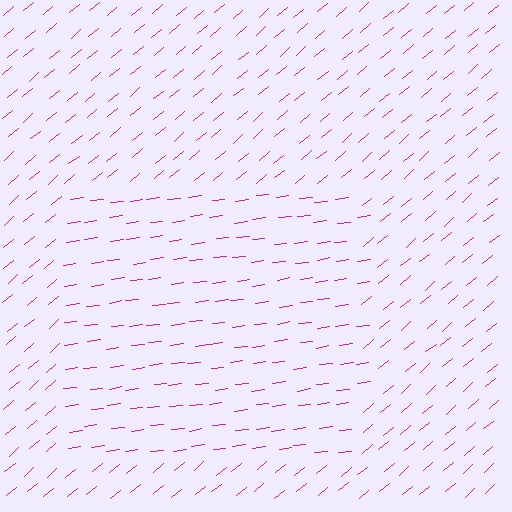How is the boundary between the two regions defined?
The boundary is defined purely by a change in line orientation (approximately 32 degrees difference). All lines are the same color and thickness.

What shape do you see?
I see a rectangle.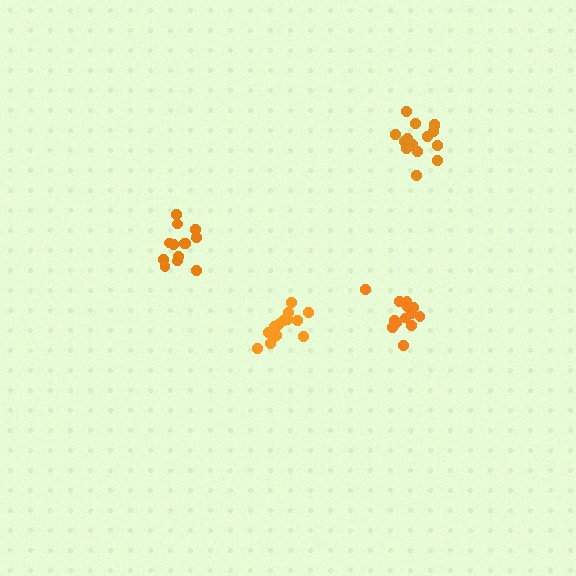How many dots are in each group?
Group 1: 15 dots, Group 2: 13 dots, Group 3: 16 dots, Group 4: 13 dots (57 total).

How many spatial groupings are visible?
There are 4 spatial groupings.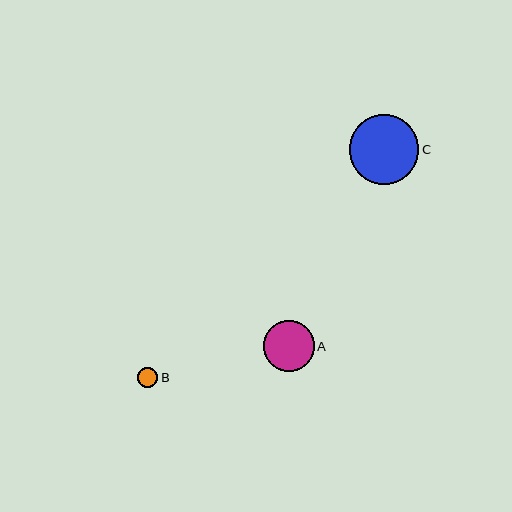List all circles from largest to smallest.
From largest to smallest: C, A, B.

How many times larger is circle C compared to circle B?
Circle C is approximately 3.3 times the size of circle B.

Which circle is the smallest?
Circle B is the smallest with a size of approximately 21 pixels.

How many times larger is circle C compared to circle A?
Circle C is approximately 1.4 times the size of circle A.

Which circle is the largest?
Circle C is the largest with a size of approximately 70 pixels.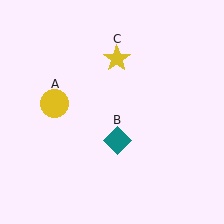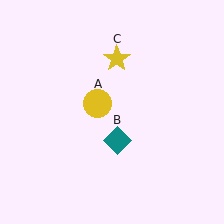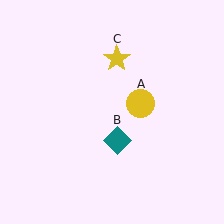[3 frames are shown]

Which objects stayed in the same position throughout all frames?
Teal diamond (object B) and yellow star (object C) remained stationary.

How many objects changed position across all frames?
1 object changed position: yellow circle (object A).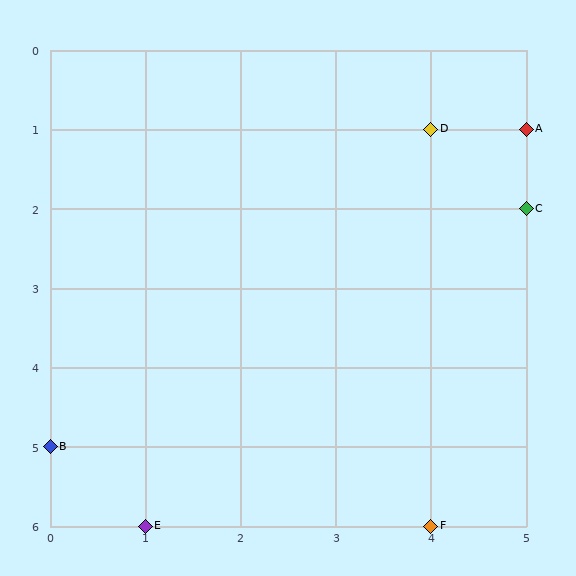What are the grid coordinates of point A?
Point A is at grid coordinates (5, 1).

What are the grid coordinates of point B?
Point B is at grid coordinates (0, 5).